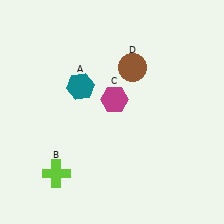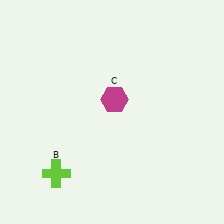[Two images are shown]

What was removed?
The brown circle (D), the teal hexagon (A) were removed in Image 2.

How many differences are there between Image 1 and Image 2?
There are 2 differences between the two images.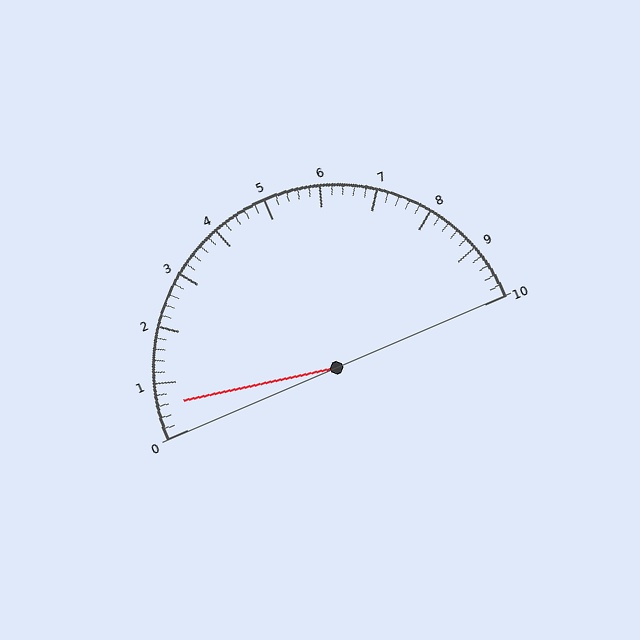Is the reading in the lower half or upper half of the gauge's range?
The reading is in the lower half of the range (0 to 10).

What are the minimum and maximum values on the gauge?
The gauge ranges from 0 to 10.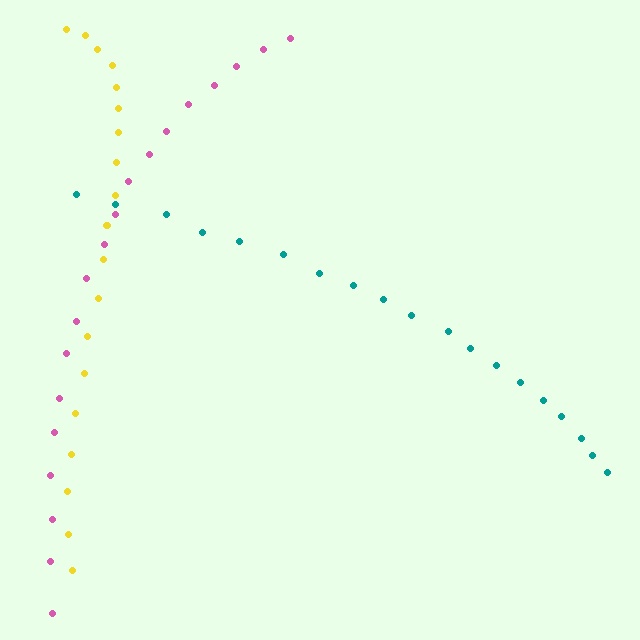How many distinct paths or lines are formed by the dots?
There are 3 distinct paths.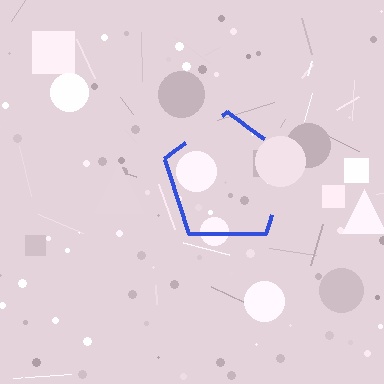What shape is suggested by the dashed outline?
The dashed outline suggests a pentagon.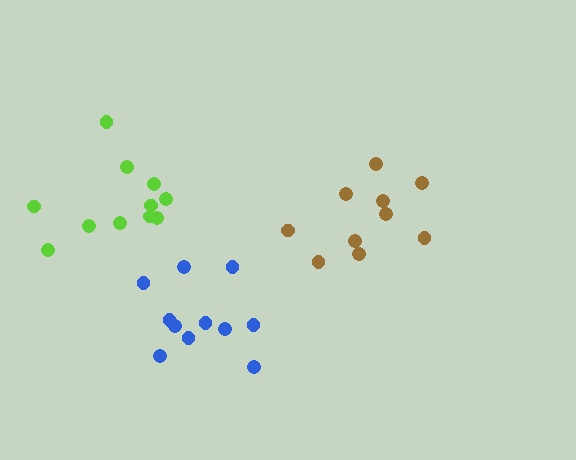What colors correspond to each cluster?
The clusters are colored: brown, blue, lime.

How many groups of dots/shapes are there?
There are 3 groups.